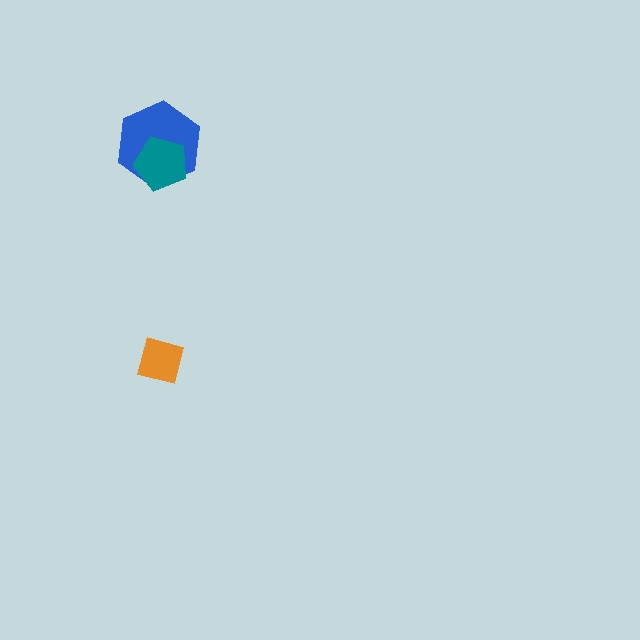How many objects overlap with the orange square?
0 objects overlap with the orange square.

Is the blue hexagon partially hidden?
Yes, it is partially covered by another shape.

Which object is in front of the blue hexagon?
The teal pentagon is in front of the blue hexagon.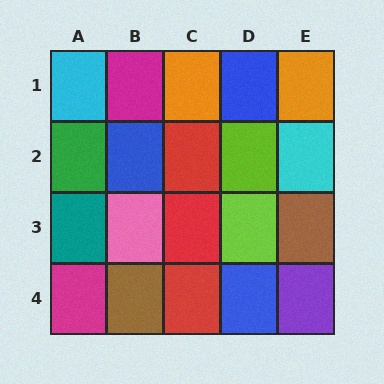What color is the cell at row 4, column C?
Red.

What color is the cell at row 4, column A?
Magenta.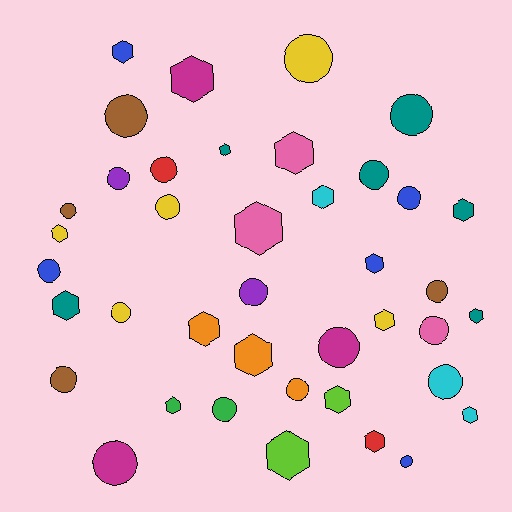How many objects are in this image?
There are 40 objects.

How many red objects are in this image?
There are 2 red objects.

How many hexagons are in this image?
There are 19 hexagons.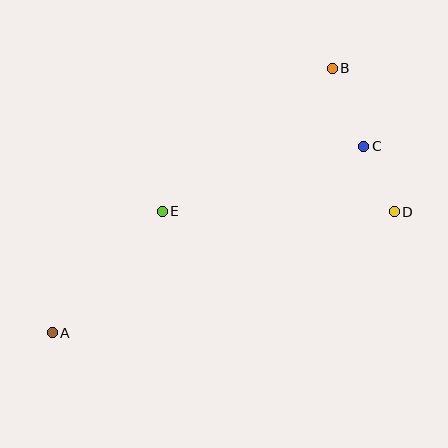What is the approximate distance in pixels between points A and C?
The distance between A and C is approximately 363 pixels.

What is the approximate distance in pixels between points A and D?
The distance between A and D is approximately 363 pixels.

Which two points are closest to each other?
Points C and D are closest to each other.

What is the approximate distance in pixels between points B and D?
The distance between B and D is approximately 156 pixels.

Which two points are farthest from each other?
Points A and B are farthest from each other.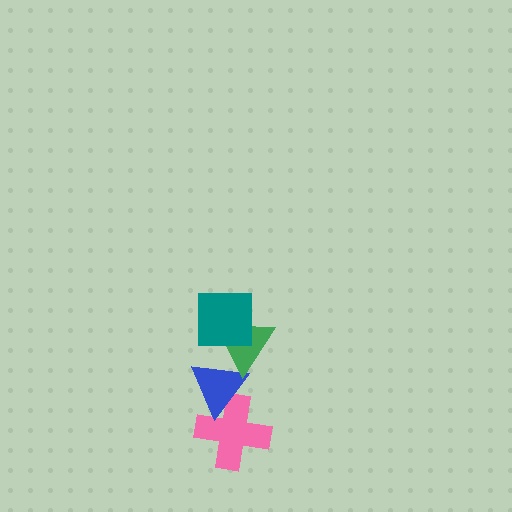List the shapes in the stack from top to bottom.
From top to bottom: the teal square, the green triangle, the blue triangle, the pink cross.